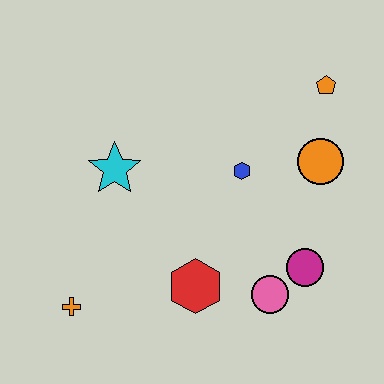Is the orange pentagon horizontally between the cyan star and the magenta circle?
No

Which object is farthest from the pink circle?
The orange pentagon is farthest from the pink circle.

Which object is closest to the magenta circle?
The pink circle is closest to the magenta circle.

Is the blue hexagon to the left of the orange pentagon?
Yes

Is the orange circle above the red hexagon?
Yes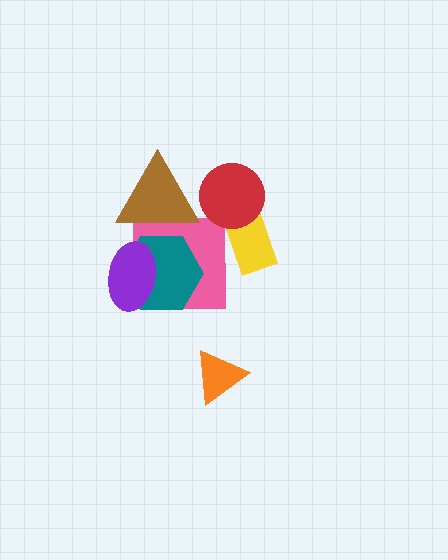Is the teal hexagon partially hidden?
Yes, it is partially covered by another shape.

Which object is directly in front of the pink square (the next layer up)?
The teal hexagon is directly in front of the pink square.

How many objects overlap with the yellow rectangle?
1 object overlaps with the yellow rectangle.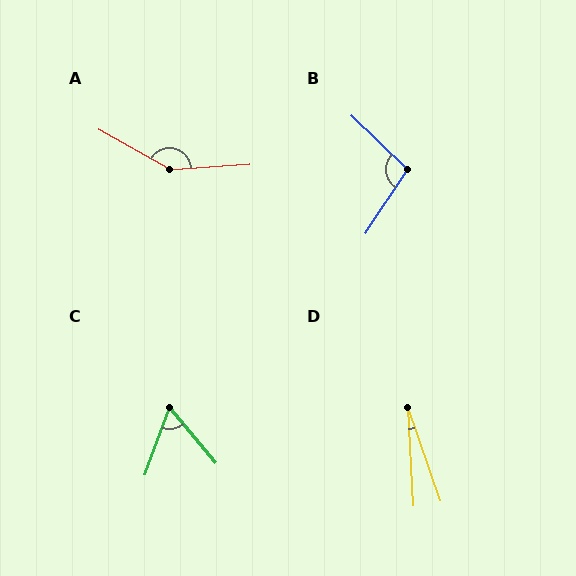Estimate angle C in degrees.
Approximately 60 degrees.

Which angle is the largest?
A, at approximately 147 degrees.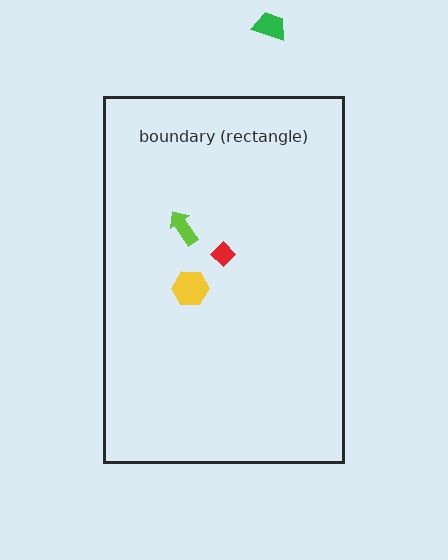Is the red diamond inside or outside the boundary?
Inside.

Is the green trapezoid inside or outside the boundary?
Outside.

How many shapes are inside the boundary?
3 inside, 1 outside.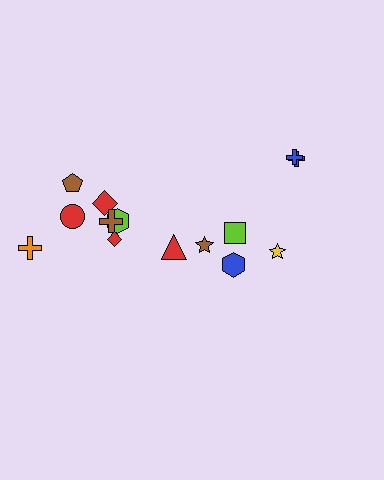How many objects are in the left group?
There are 8 objects.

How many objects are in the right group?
There are 6 objects.